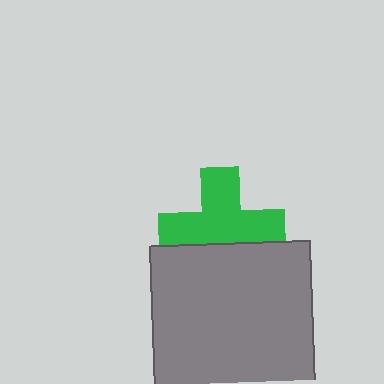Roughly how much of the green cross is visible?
Most of it is visible (roughly 68%).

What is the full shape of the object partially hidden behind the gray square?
The partially hidden object is a green cross.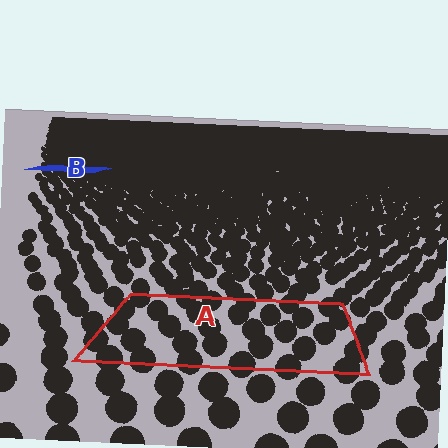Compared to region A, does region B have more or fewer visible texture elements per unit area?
Region B has more texture elements per unit area — they are packed more densely because it is farther away.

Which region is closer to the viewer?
Region A is closer. The texture elements there are larger and more spread out.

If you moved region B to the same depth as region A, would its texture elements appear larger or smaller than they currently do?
They would appear larger. At a closer depth, the same texture elements are projected at a bigger on-screen size.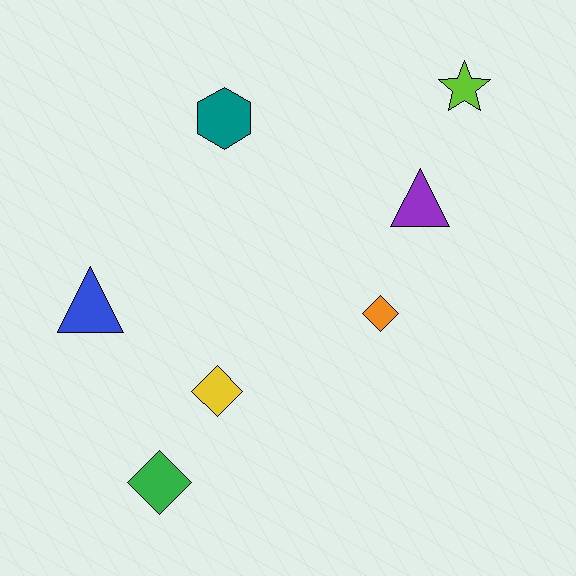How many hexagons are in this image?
There is 1 hexagon.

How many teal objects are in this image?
There is 1 teal object.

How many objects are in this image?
There are 7 objects.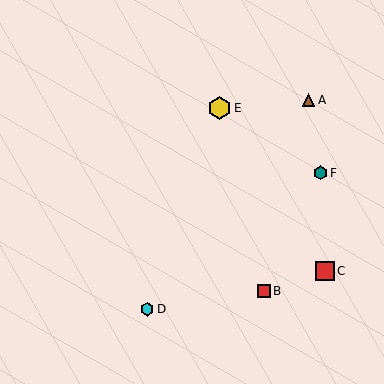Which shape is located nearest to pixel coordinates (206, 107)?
The yellow hexagon (labeled E) at (219, 108) is nearest to that location.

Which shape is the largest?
The yellow hexagon (labeled E) is the largest.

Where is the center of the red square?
The center of the red square is at (325, 271).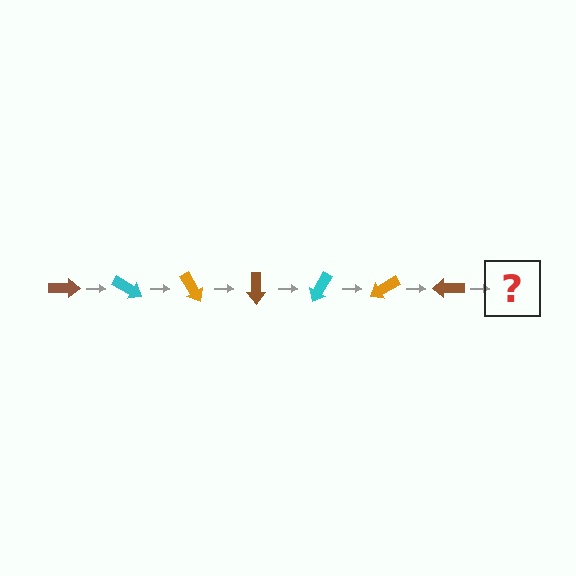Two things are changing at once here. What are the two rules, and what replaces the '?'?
The two rules are that it rotates 30 degrees each step and the color cycles through brown, cyan, and orange. The '?' should be a cyan arrow, rotated 210 degrees from the start.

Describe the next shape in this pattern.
It should be a cyan arrow, rotated 210 degrees from the start.